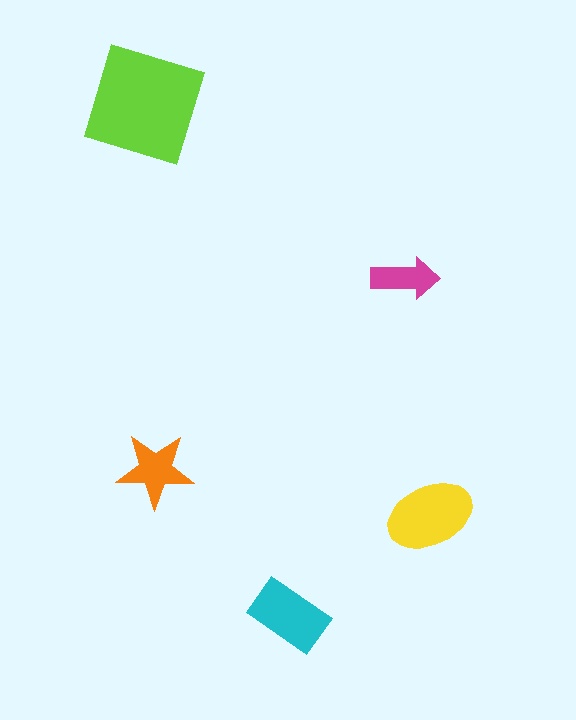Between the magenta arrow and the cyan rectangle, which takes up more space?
The cyan rectangle.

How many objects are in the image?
There are 5 objects in the image.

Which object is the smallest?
The magenta arrow.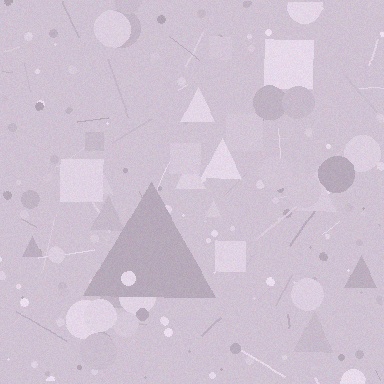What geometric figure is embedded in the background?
A triangle is embedded in the background.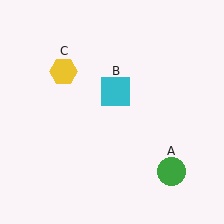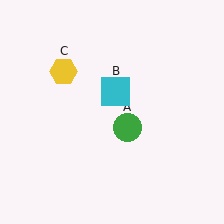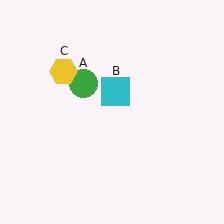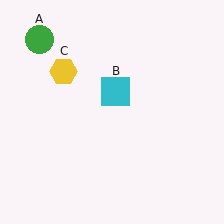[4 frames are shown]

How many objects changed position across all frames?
1 object changed position: green circle (object A).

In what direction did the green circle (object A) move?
The green circle (object A) moved up and to the left.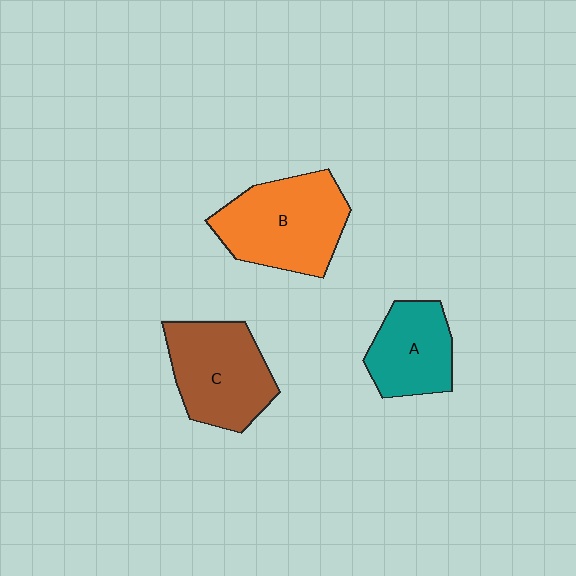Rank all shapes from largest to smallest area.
From largest to smallest: B (orange), C (brown), A (teal).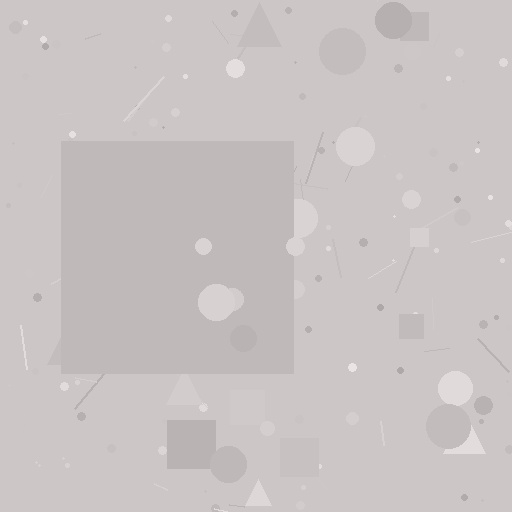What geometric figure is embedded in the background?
A square is embedded in the background.